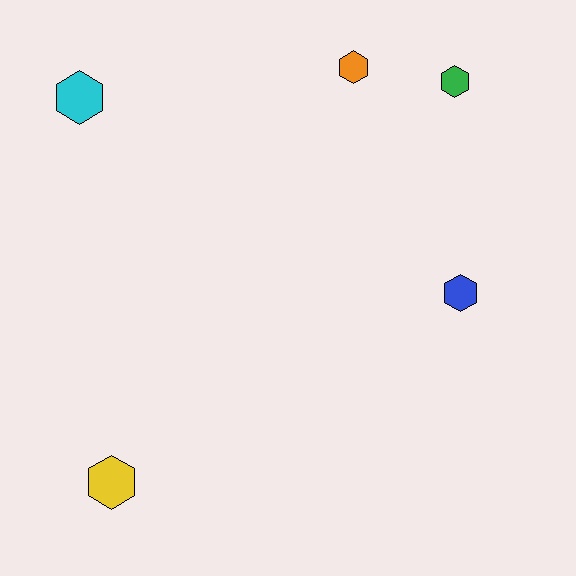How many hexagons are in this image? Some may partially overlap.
There are 5 hexagons.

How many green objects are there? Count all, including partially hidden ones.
There is 1 green object.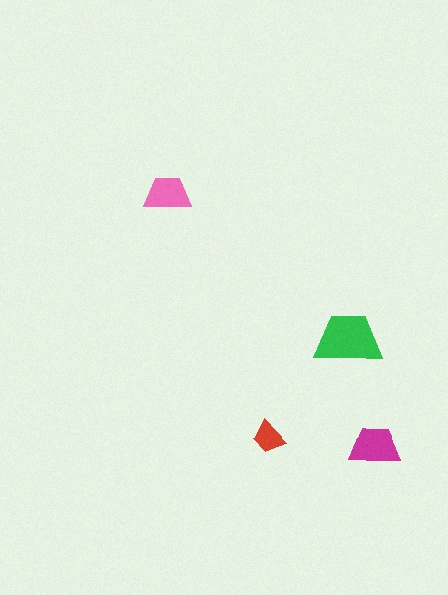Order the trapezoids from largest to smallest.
the green one, the magenta one, the pink one, the red one.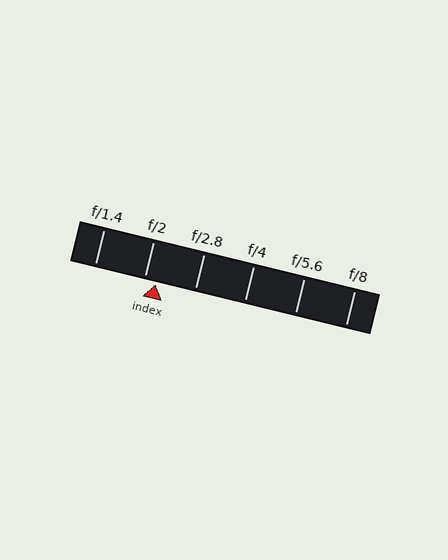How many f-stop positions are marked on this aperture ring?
There are 6 f-stop positions marked.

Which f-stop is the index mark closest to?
The index mark is closest to f/2.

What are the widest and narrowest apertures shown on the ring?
The widest aperture shown is f/1.4 and the narrowest is f/8.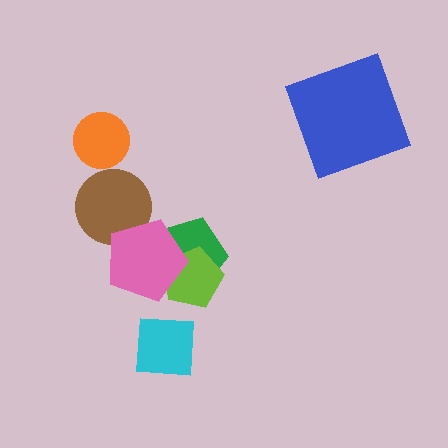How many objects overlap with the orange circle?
0 objects overlap with the orange circle.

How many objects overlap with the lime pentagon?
2 objects overlap with the lime pentagon.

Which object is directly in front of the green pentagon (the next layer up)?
The lime pentagon is directly in front of the green pentagon.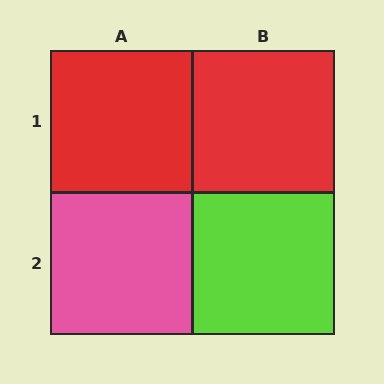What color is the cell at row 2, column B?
Lime.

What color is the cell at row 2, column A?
Pink.